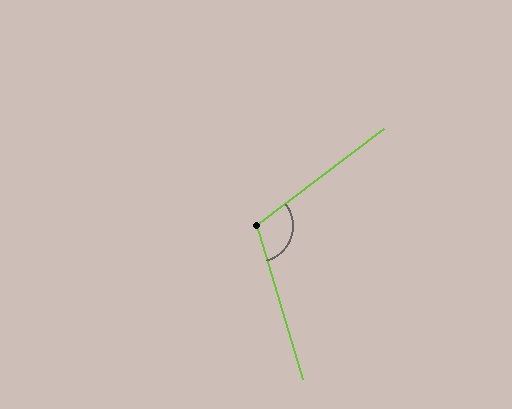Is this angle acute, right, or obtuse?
It is obtuse.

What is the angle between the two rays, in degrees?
Approximately 111 degrees.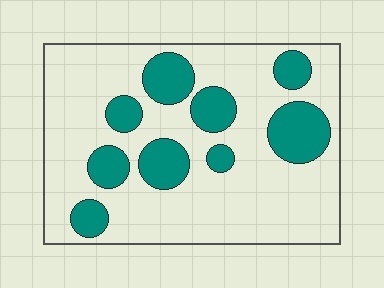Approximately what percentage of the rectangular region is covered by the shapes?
Approximately 25%.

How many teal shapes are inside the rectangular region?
9.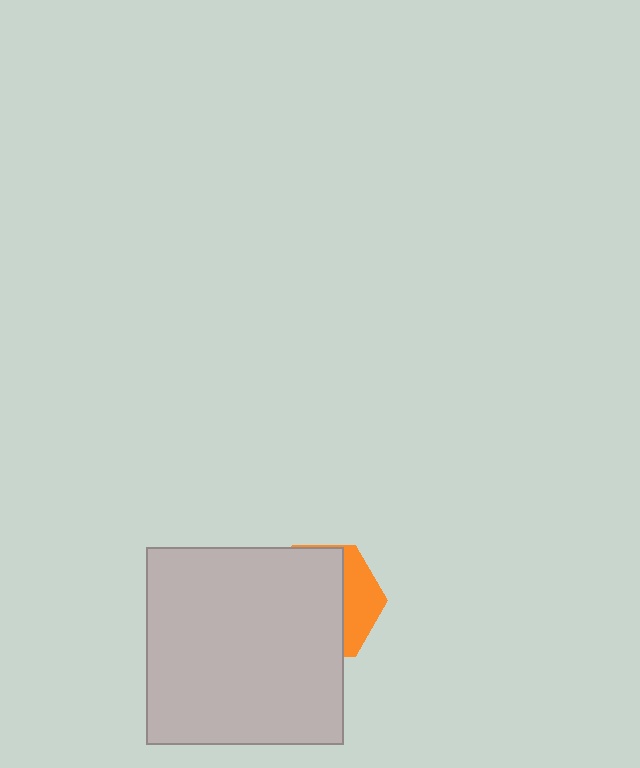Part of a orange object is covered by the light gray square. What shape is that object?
It is a hexagon.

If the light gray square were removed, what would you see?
You would see the complete orange hexagon.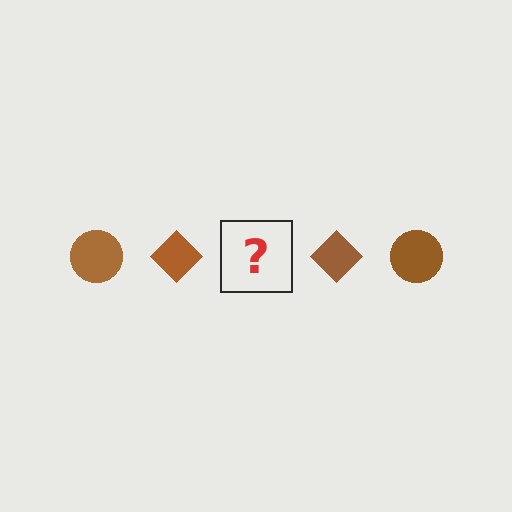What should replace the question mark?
The question mark should be replaced with a brown circle.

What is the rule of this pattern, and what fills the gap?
The rule is that the pattern cycles through circle, diamond shapes in brown. The gap should be filled with a brown circle.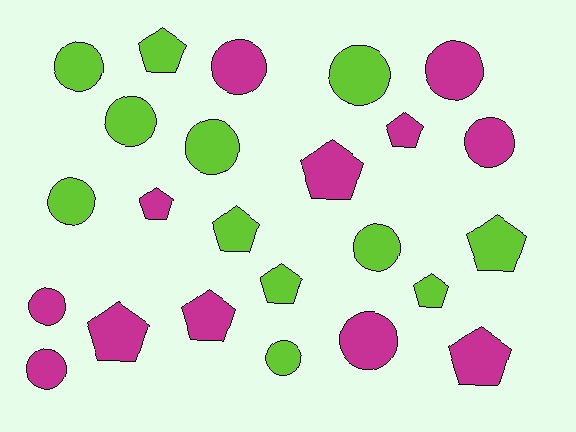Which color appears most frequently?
Lime, with 12 objects.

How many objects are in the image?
There are 24 objects.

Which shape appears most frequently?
Circle, with 13 objects.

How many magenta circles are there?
There are 6 magenta circles.